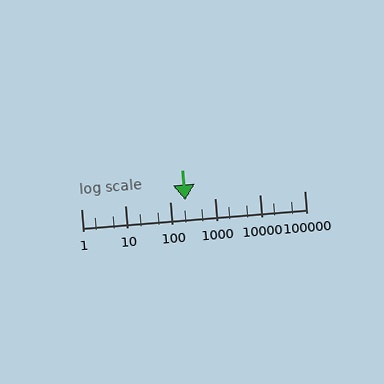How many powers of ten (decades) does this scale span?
The scale spans 5 decades, from 1 to 100000.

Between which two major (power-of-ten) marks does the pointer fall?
The pointer is between 100 and 1000.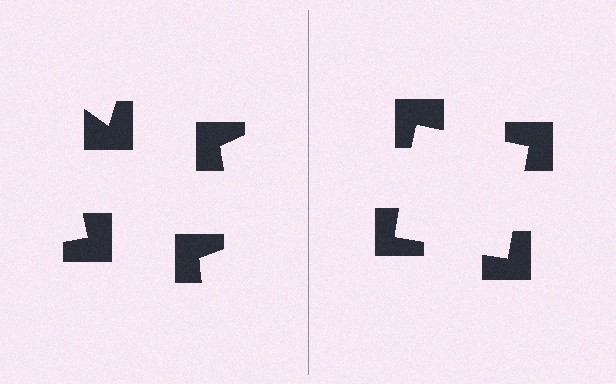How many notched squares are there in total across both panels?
8 — 4 on each side.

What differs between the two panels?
The notched squares are positioned identically on both sides; only the wedge orientations differ. On the right they align to a square; on the left they are misaligned.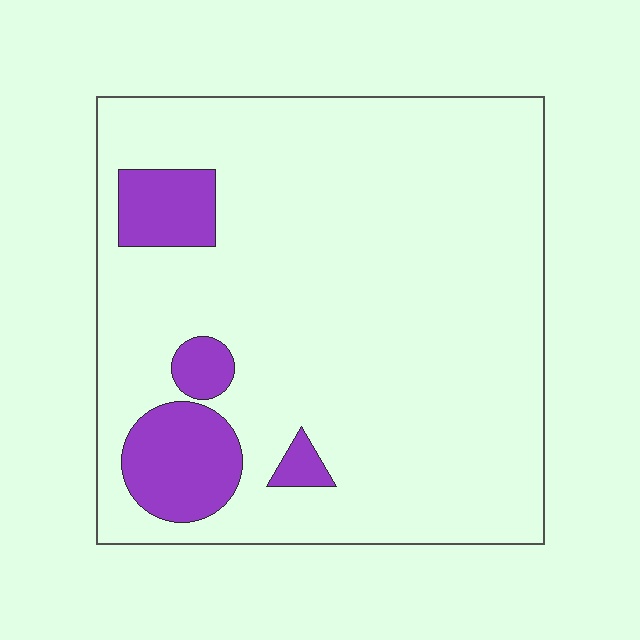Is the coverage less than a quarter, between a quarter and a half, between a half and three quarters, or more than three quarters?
Less than a quarter.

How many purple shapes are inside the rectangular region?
4.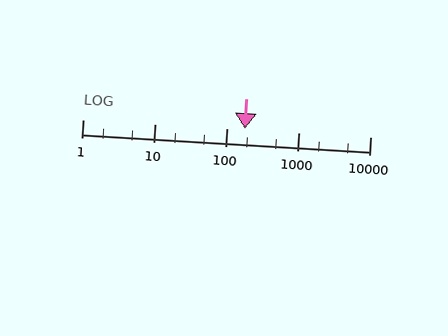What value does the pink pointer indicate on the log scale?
The pointer indicates approximately 180.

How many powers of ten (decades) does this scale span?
The scale spans 4 decades, from 1 to 10000.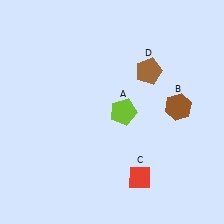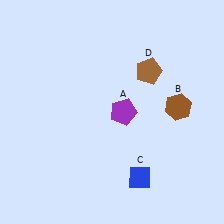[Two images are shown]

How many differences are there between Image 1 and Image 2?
There are 2 differences between the two images.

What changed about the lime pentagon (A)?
In Image 1, A is lime. In Image 2, it changed to purple.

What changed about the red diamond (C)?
In Image 1, C is red. In Image 2, it changed to blue.